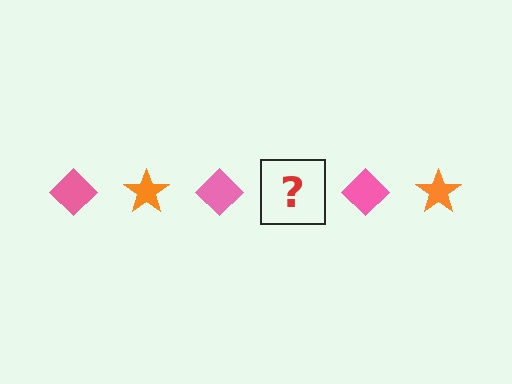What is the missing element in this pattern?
The missing element is an orange star.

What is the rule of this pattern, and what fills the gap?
The rule is that the pattern alternates between pink diamond and orange star. The gap should be filled with an orange star.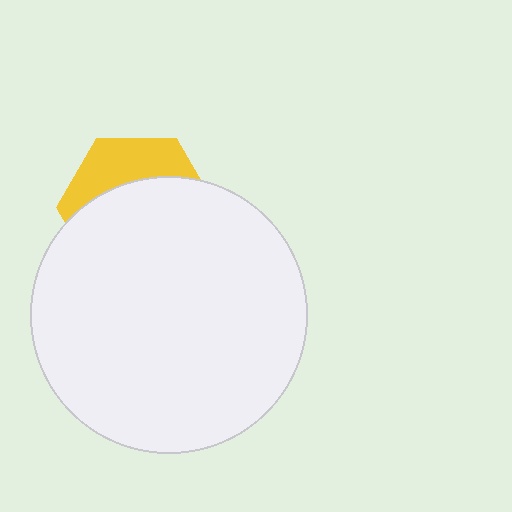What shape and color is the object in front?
The object in front is a white circle.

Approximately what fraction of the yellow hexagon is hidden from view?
Roughly 67% of the yellow hexagon is hidden behind the white circle.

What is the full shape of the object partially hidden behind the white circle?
The partially hidden object is a yellow hexagon.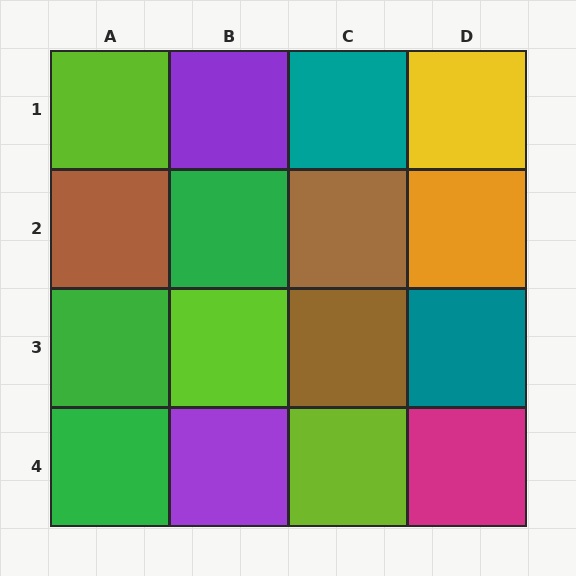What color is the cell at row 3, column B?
Lime.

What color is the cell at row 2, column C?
Brown.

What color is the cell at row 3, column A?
Green.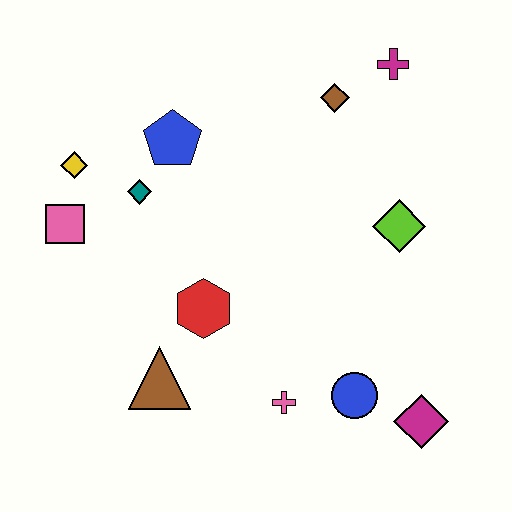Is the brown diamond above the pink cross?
Yes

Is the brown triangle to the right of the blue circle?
No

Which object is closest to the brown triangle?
The red hexagon is closest to the brown triangle.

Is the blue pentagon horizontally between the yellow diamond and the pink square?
No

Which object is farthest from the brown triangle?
The magenta cross is farthest from the brown triangle.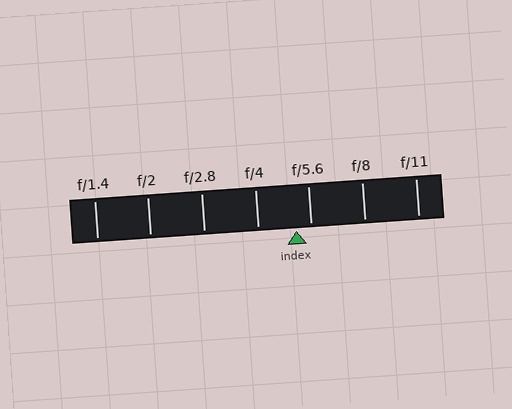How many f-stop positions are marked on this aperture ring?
There are 7 f-stop positions marked.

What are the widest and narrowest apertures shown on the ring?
The widest aperture shown is f/1.4 and the narrowest is f/11.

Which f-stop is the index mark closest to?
The index mark is closest to f/5.6.